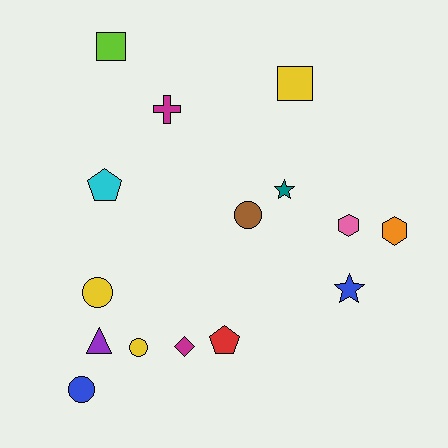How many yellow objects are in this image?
There are 3 yellow objects.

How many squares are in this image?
There are 2 squares.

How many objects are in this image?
There are 15 objects.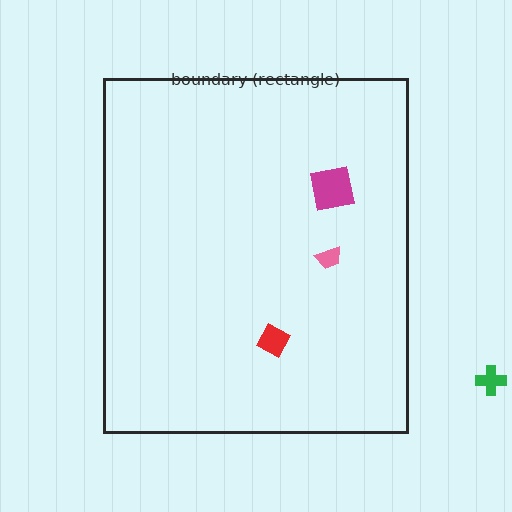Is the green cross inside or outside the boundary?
Outside.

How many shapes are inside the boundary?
3 inside, 1 outside.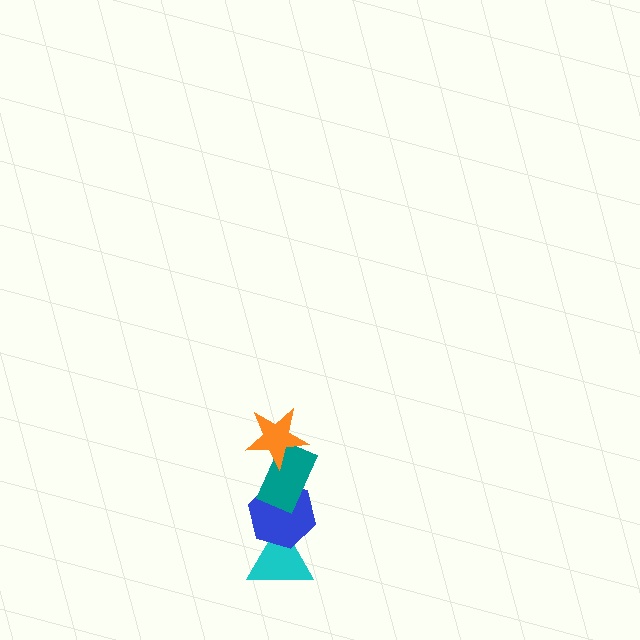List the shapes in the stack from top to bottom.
From top to bottom: the orange star, the teal rectangle, the blue hexagon, the cyan triangle.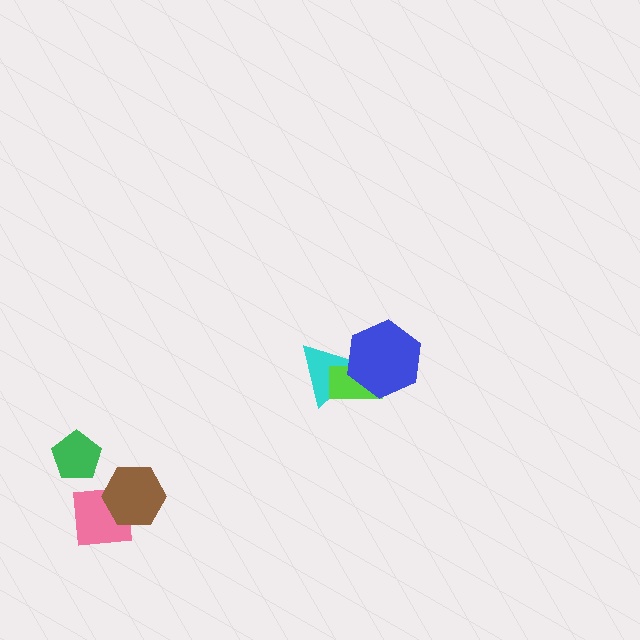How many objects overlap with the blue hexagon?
2 objects overlap with the blue hexagon.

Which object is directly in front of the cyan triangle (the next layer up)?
The lime rectangle is directly in front of the cyan triangle.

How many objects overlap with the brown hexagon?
1 object overlaps with the brown hexagon.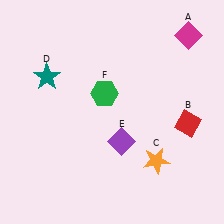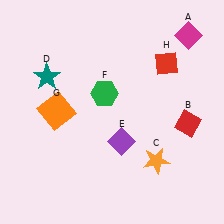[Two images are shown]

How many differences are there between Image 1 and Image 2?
There are 2 differences between the two images.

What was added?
An orange square (G), a red diamond (H) were added in Image 2.